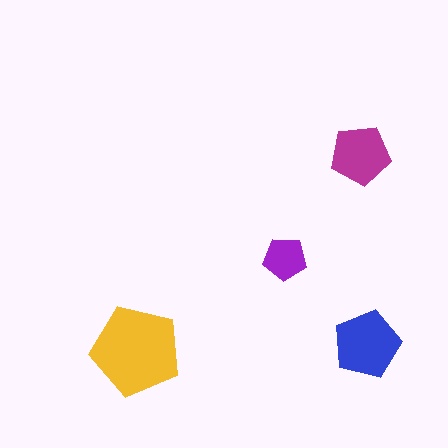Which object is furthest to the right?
The blue pentagon is rightmost.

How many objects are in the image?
There are 4 objects in the image.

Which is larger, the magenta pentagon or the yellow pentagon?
The yellow one.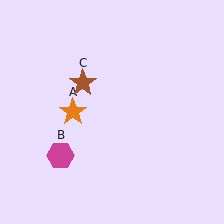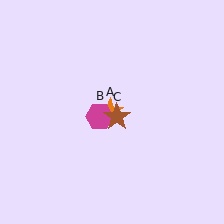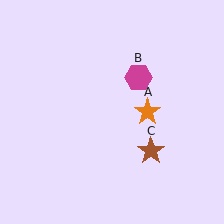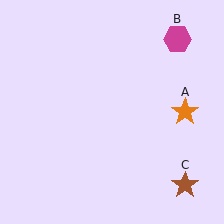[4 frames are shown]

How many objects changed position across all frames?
3 objects changed position: orange star (object A), magenta hexagon (object B), brown star (object C).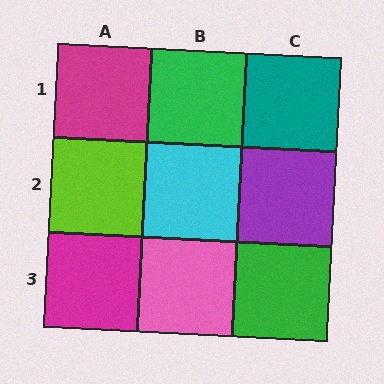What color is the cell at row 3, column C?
Green.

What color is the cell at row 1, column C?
Teal.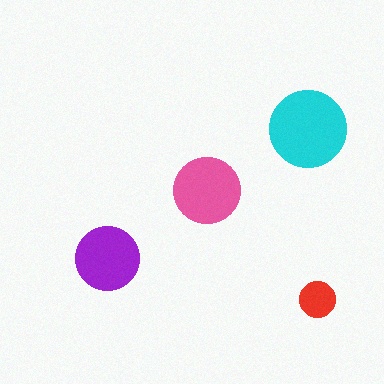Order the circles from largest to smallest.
the cyan one, the pink one, the purple one, the red one.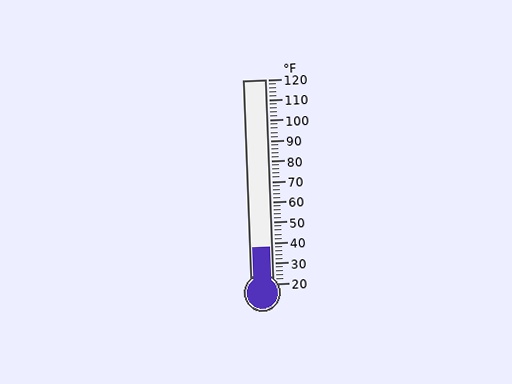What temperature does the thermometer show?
The thermometer shows approximately 38°F.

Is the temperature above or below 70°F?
The temperature is below 70°F.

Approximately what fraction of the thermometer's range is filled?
The thermometer is filled to approximately 20% of its range.